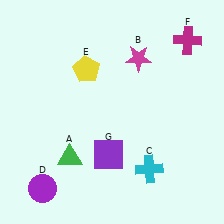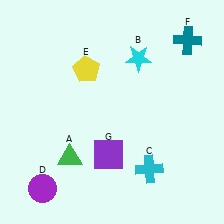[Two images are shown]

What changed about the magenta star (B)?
In Image 1, B is magenta. In Image 2, it changed to cyan.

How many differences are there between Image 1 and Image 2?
There are 2 differences between the two images.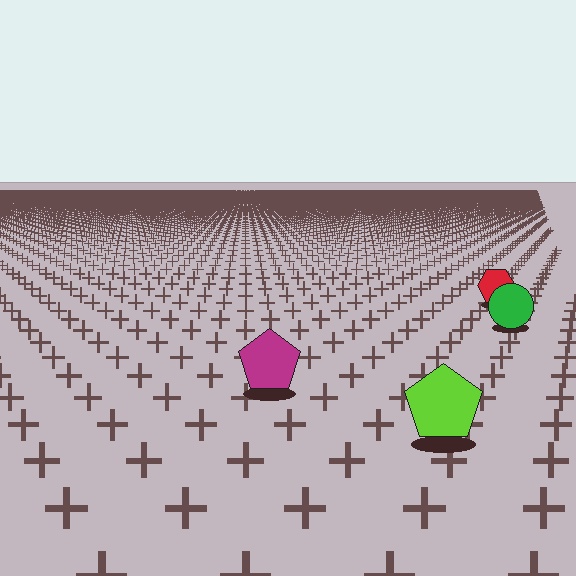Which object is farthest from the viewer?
The red hexagon is farthest from the viewer. It appears smaller and the ground texture around it is denser.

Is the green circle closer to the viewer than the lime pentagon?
No. The lime pentagon is closer — you can tell from the texture gradient: the ground texture is coarser near it.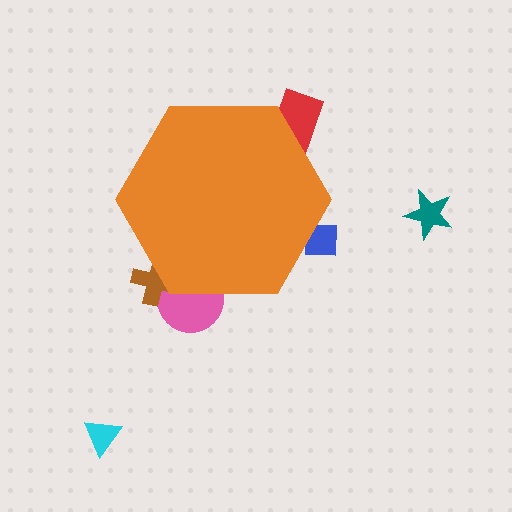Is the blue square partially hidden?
Yes, the blue square is partially hidden behind the orange hexagon.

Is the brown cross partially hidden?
Yes, the brown cross is partially hidden behind the orange hexagon.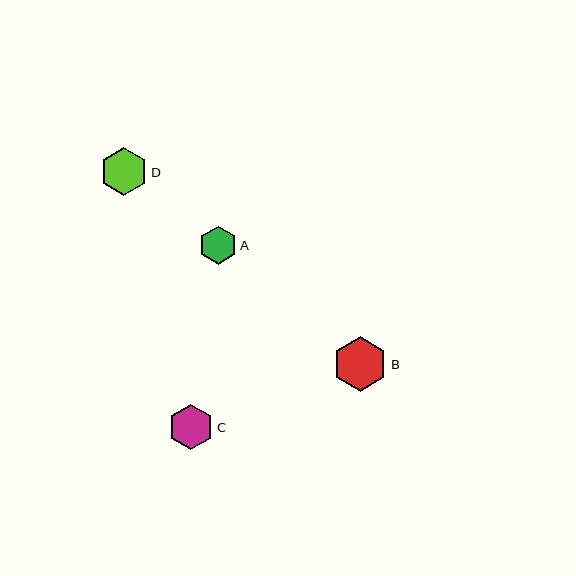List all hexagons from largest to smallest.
From largest to smallest: B, D, C, A.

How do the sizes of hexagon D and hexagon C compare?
Hexagon D and hexagon C are approximately the same size.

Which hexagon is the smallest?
Hexagon A is the smallest with a size of approximately 38 pixels.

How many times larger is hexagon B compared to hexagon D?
Hexagon B is approximately 1.1 times the size of hexagon D.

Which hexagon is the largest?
Hexagon B is the largest with a size of approximately 55 pixels.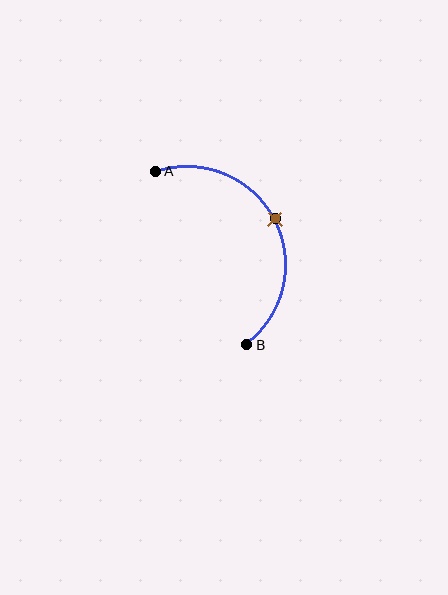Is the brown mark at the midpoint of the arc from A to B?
Yes. The brown mark lies on the arc at equal arc-length from both A and B — it is the arc midpoint.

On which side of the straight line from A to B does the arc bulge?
The arc bulges to the right of the straight line connecting A and B.